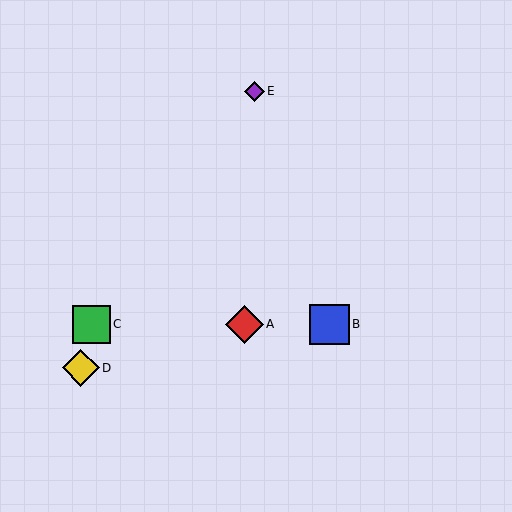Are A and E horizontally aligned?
No, A is at y≈324 and E is at y≈91.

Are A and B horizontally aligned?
Yes, both are at y≈324.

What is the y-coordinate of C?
Object C is at y≈324.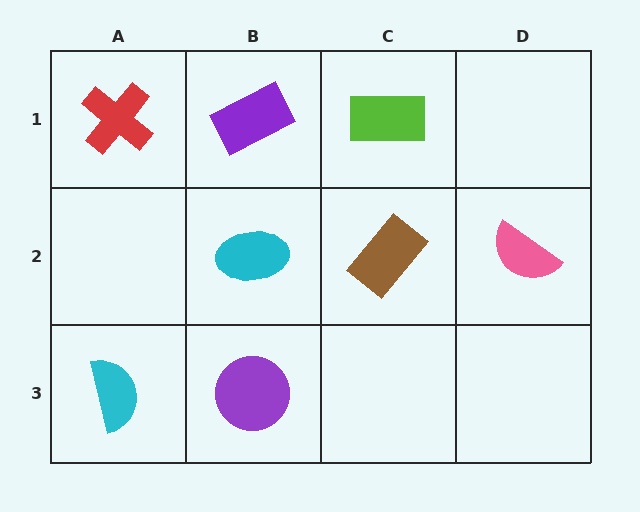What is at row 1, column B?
A purple rectangle.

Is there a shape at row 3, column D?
No, that cell is empty.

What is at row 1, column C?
A lime rectangle.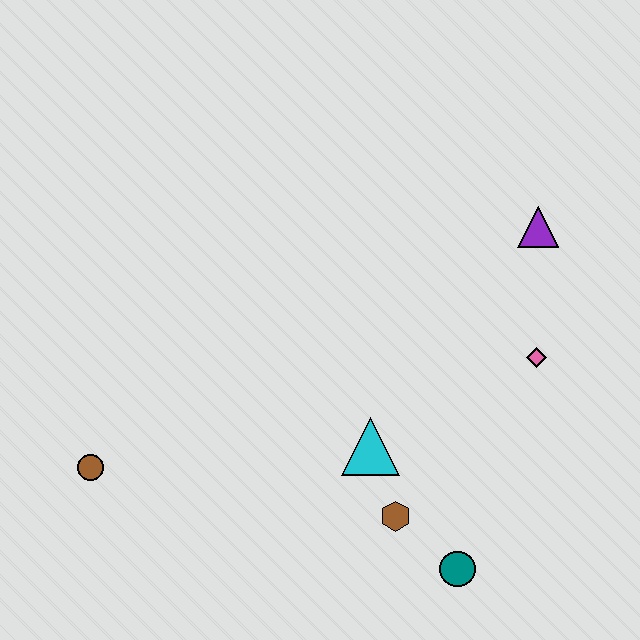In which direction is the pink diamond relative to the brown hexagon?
The pink diamond is above the brown hexagon.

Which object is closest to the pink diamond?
The purple triangle is closest to the pink diamond.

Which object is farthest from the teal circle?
The brown circle is farthest from the teal circle.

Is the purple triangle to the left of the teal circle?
No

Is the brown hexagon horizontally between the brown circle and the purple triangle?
Yes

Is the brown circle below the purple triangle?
Yes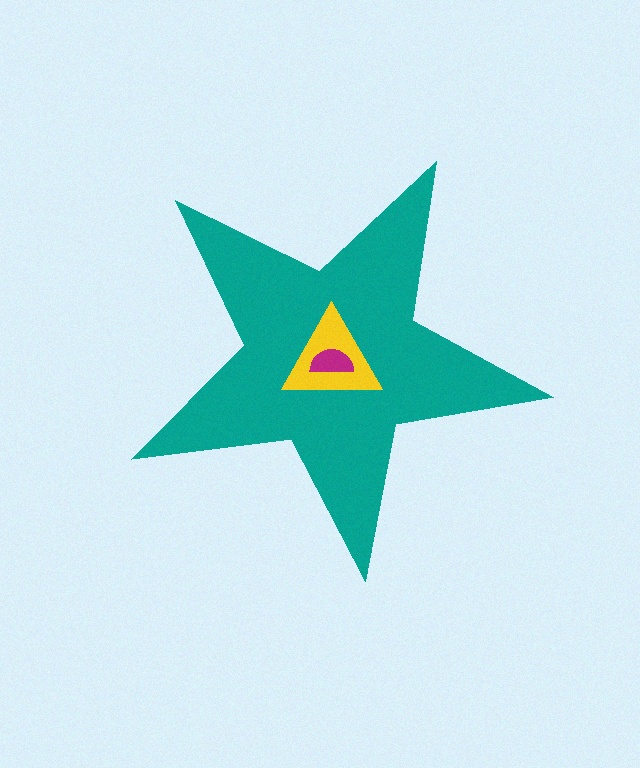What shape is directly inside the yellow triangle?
The magenta semicircle.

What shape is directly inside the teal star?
The yellow triangle.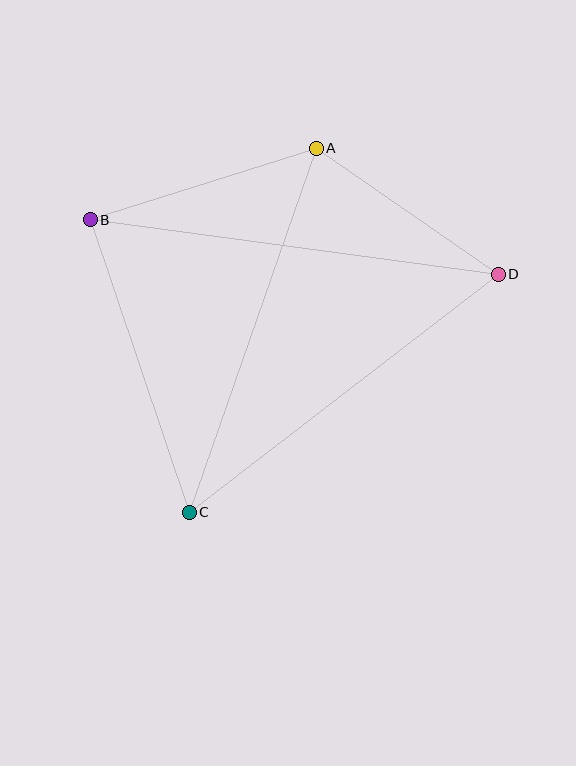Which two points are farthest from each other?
Points B and D are farthest from each other.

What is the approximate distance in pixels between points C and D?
The distance between C and D is approximately 390 pixels.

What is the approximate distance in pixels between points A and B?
The distance between A and B is approximately 237 pixels.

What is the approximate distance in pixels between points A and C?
The distance between A and C is approximately 385 pixels.